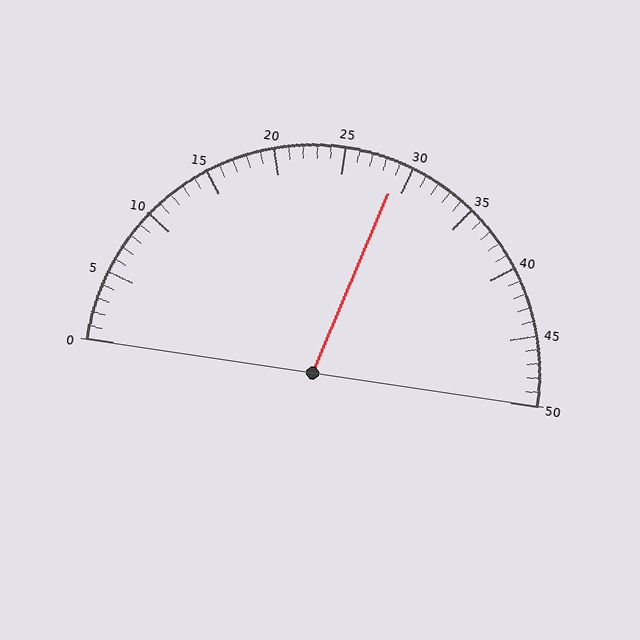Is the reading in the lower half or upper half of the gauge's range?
The reading is in the upper half of the range (0 to 50).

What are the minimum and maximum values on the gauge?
The gauge ranges from 0 to 50.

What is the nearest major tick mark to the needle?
The nearest major tick mark is 30.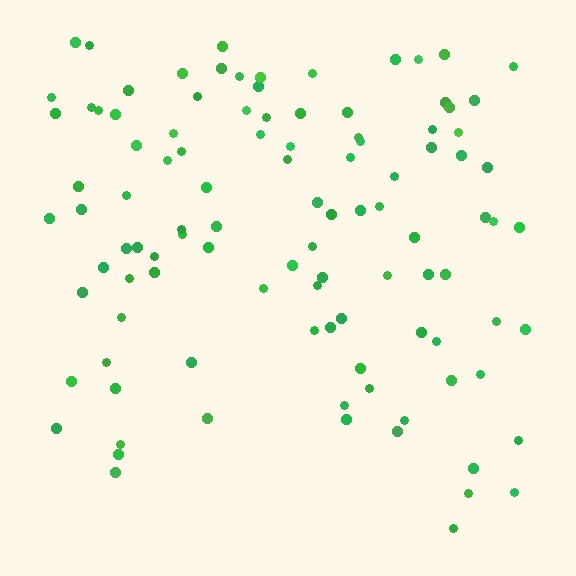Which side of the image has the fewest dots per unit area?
The bottom.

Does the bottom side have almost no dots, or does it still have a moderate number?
Still a moderate number, just noticeably fewer than the top.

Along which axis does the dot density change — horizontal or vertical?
Vertical.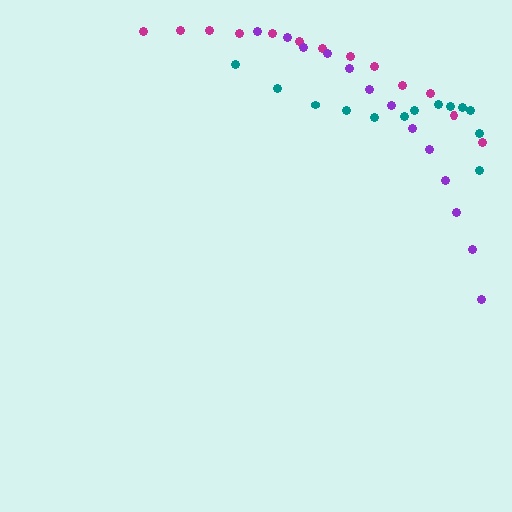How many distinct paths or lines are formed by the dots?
There are 3 distinct paths.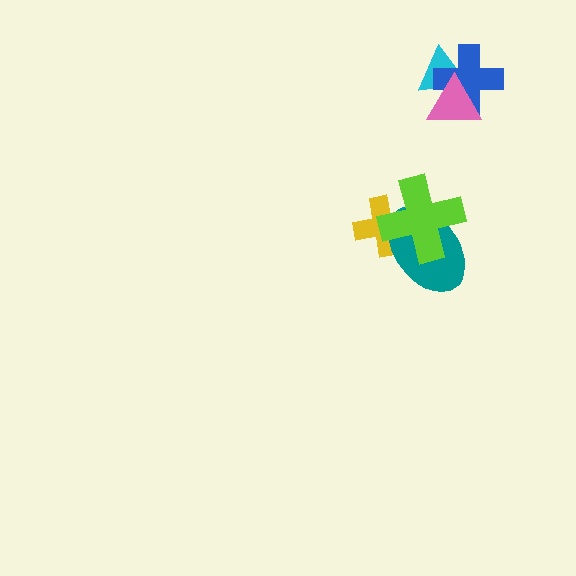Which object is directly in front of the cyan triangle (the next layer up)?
The blue cross is directly in front of the cyan triangle.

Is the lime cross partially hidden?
No, no other shape covers it.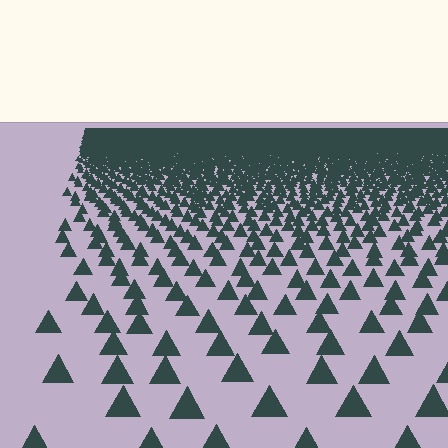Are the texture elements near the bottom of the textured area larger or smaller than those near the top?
Larger. Near the bottom, elements are closer to the viewer and appear at a bigger on-screen size.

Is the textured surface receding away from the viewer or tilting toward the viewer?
The surface is receding away from the viewer. Texture elements get smaller and denser toward the top.